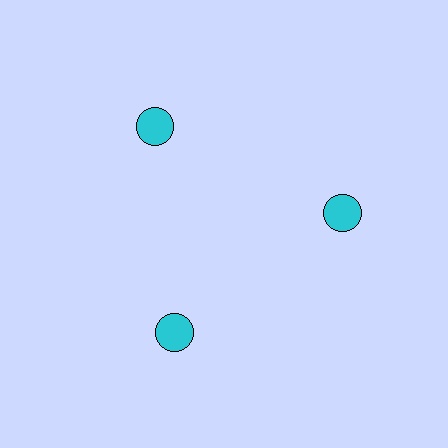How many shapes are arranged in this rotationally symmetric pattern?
There are 3 shapes, arranged in 3 groups of 1.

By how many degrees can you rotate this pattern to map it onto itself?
The pattern maps onto itself every 120 degrees of rotation.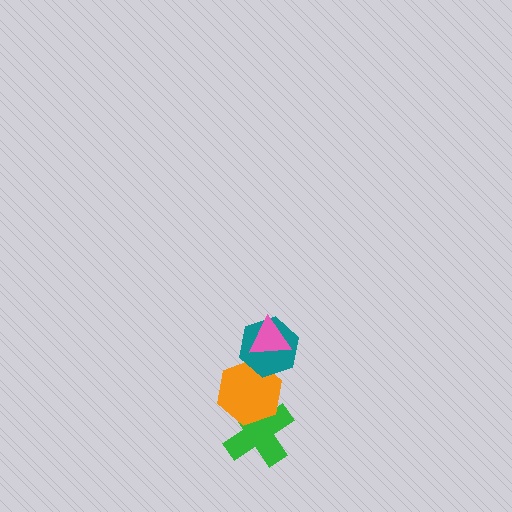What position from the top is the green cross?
The green cross is 4th from the top.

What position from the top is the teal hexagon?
The teal hexagon is 2nd from the top.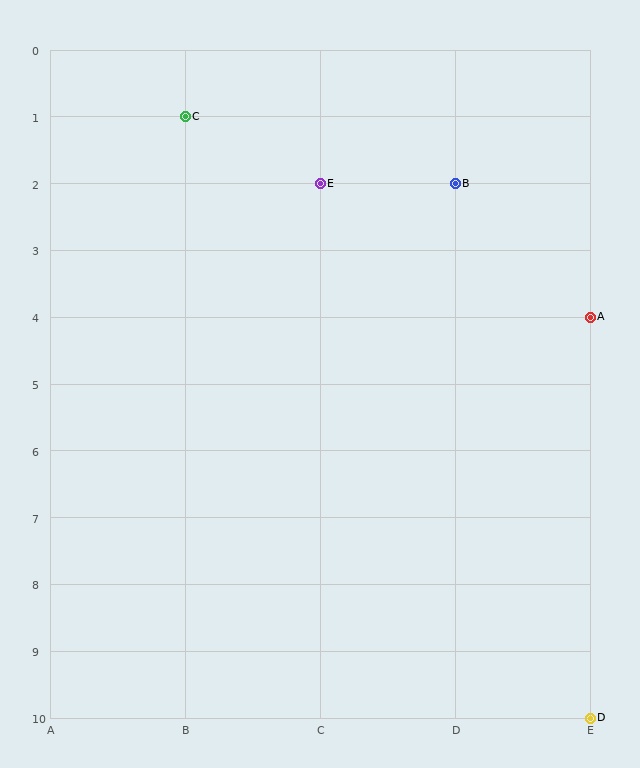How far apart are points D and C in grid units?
Points D and C are 3 columns and 9 rows apart (about 9.5 grid units diagonally).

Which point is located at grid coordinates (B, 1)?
Point C is at (B, 1).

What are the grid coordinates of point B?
Point B is at grid coordinates (D, 2).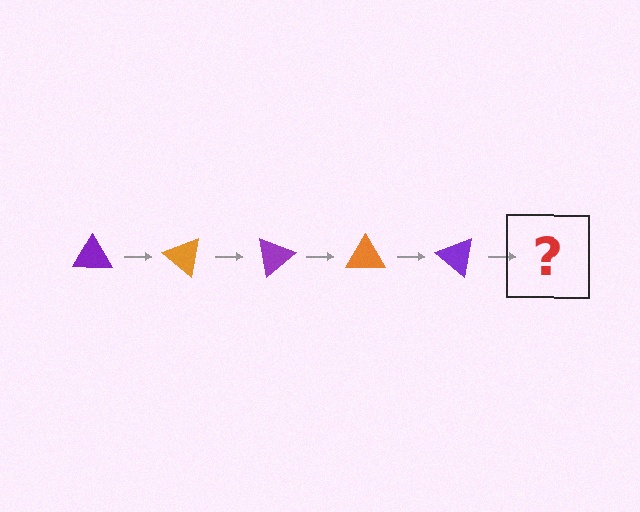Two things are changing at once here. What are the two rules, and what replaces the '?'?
The two rules are that it rotates 40 degrees each step and the color cycles through purple and orange. The '?' should be an orange triangle, rotated 200 degrees from the start.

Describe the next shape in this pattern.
It should be an orange triangle, rotated 200 degrees from the start.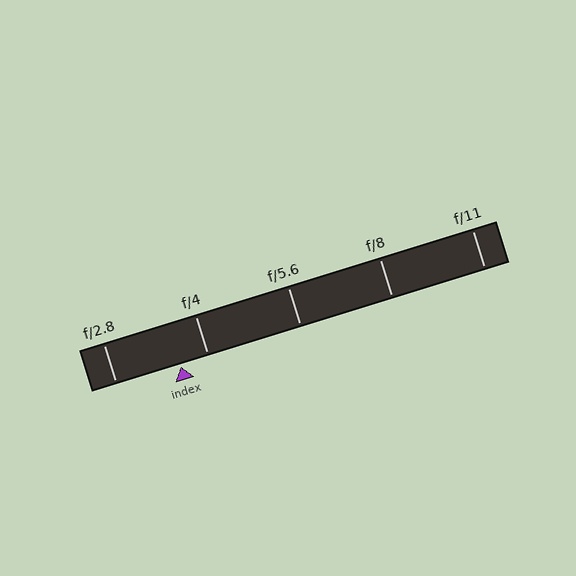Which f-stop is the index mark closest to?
The index mark is closest to f/4.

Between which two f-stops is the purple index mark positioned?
The index mark is between f/2.8 and f/4.